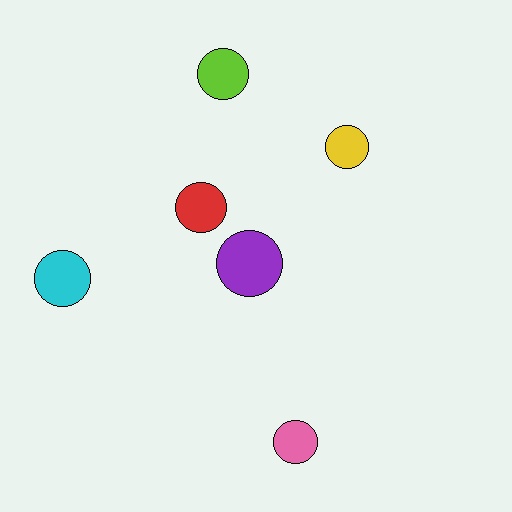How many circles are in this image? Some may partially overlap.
There are 6 circles.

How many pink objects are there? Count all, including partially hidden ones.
There is 1 pink object.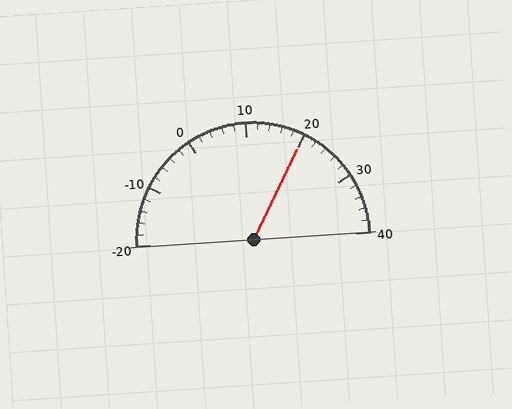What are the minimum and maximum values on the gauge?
The gauge ranges from -20 to 40.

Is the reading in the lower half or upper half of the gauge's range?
The reading is in the upper half of the range (-20 to 40).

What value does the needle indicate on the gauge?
The needle indicates approximately 20.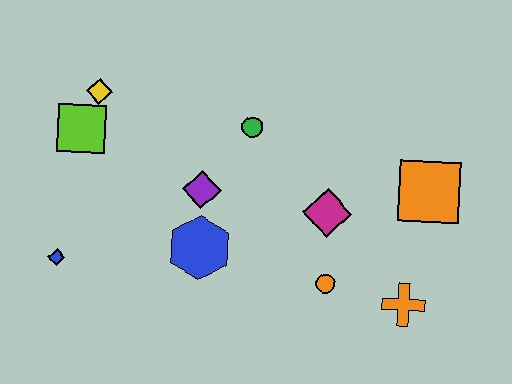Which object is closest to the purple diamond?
The blue hexagon is closest to the purple diamond.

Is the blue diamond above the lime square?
No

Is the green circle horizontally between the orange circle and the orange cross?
No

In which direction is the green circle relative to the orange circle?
The green circle is above the orange circle.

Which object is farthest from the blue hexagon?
The orange square is farthest from the blue hexagon.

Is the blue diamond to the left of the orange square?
Yes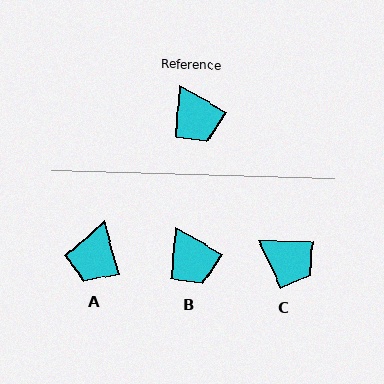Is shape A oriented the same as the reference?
No, it is off by about 45 degrees.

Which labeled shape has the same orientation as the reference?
B.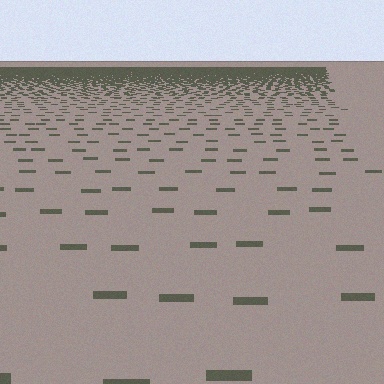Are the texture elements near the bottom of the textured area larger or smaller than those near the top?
Larger. Near the bottom, elements are closer to the viewer and appear at a bigger on-screen size.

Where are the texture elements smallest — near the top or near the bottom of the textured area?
Near the top.